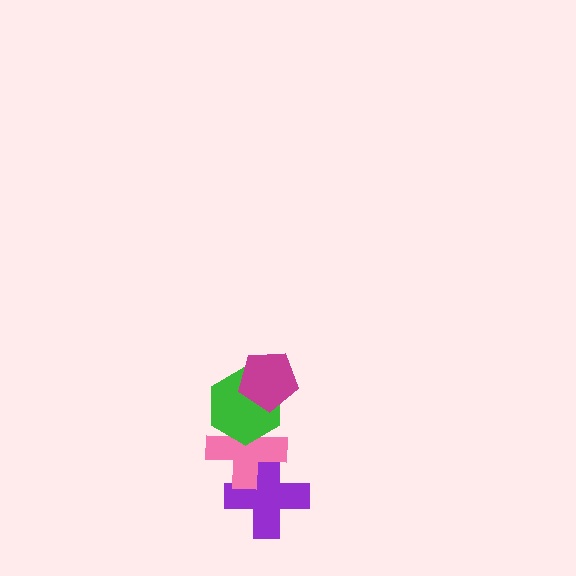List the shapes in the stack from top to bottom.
From top to bottom: the magenta pentagon, the green hexagon, the pink cross, the purple cross.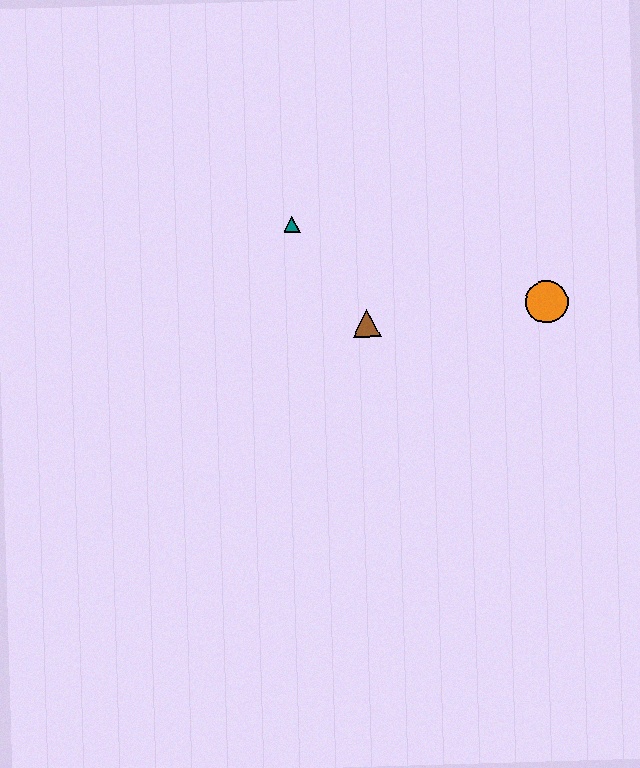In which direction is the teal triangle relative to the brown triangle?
The teal triangle is above the brown triangle.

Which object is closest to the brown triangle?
The teal triangle is closest to the brown triangle.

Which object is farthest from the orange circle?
The teal triangle is farthest from the orange circle.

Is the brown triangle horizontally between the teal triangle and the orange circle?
Yes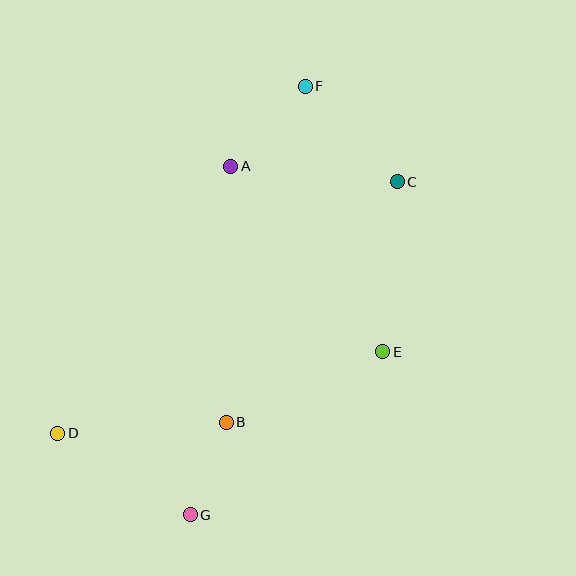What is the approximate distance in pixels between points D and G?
The distance between D and G is approximately 156 pixels.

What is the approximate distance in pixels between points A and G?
The distance between A and G is approximately 351 pixels.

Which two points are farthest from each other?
Points F and G are farthest from each other.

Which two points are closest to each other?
Points B and G are closest to each other.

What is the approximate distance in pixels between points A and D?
The distance between A and D is approximately 318 pixels.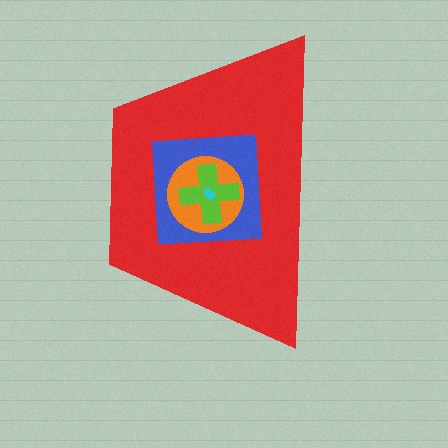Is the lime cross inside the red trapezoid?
Yes.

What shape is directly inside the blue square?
The orange circle.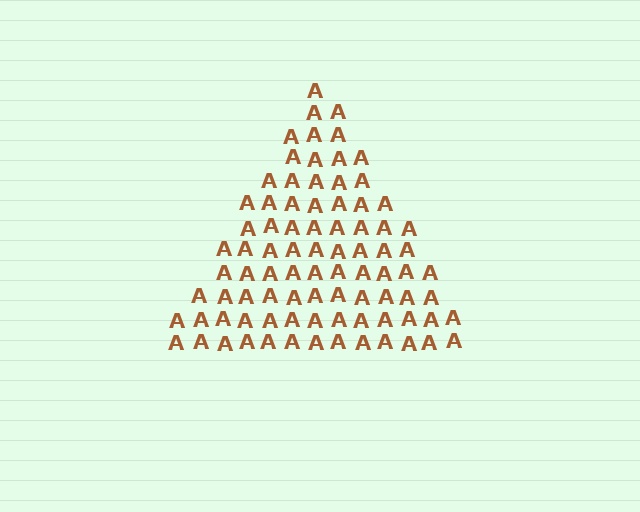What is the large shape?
The large shape is a triangle.